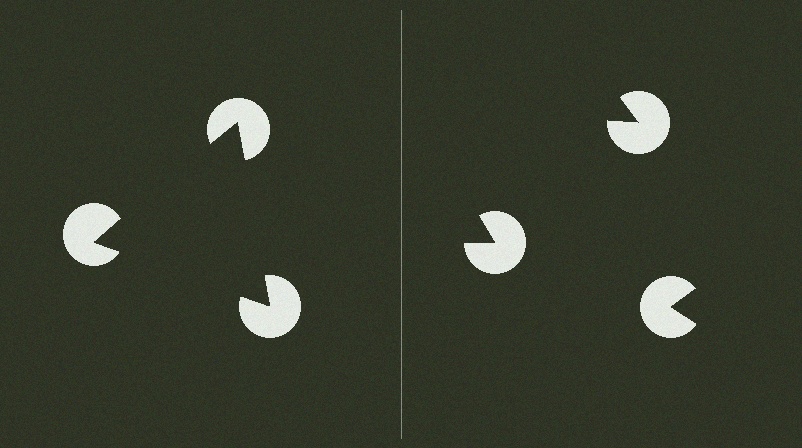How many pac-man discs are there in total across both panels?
6 — 3 on each side.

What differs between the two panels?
The pac-man discs are positioned identically on both sides; only the wedge orientations differ. On the left they align to a triangle; on the right they are misaligned.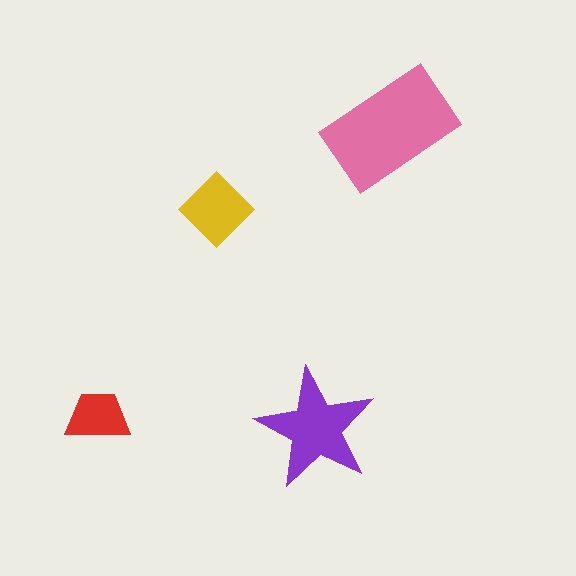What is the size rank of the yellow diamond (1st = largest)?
3rd.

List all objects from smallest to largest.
The red trapezoid, the yellow diamond, the purple star, the pink rectangle.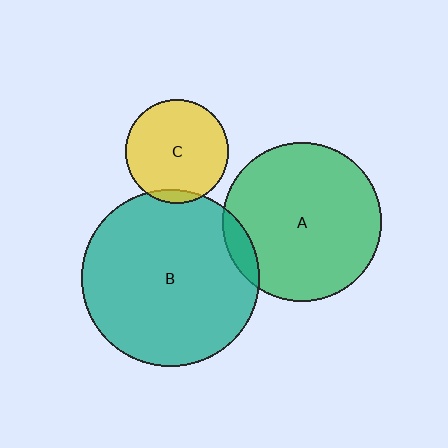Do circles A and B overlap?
Yes.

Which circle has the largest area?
Circle B (teal).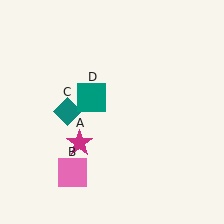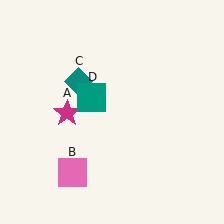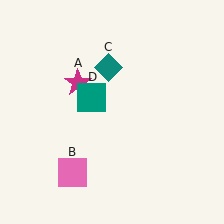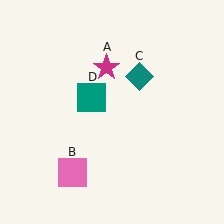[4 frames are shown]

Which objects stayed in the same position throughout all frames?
Pink square (object B) and teal square (object D) remained stationary.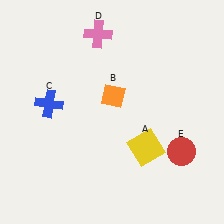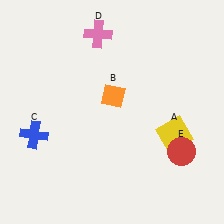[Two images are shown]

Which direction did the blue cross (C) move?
The blue cross (C) moved down.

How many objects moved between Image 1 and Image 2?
2 objects moved between the two images.